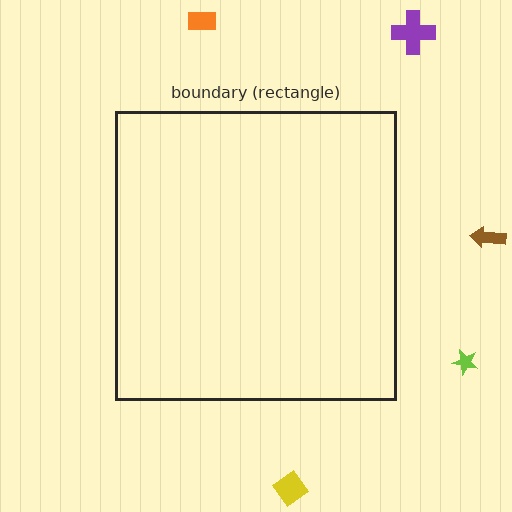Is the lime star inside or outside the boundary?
Outside.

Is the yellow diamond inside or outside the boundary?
Outside.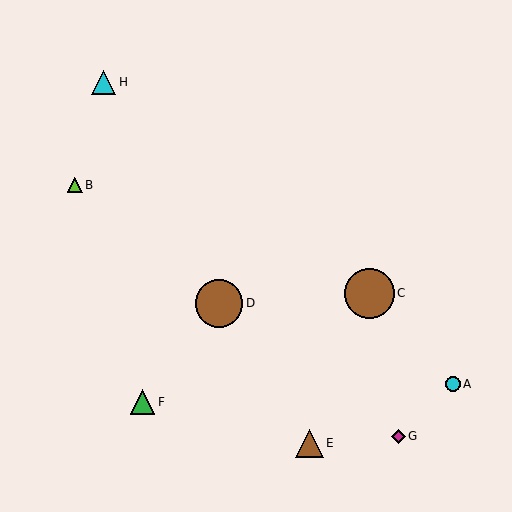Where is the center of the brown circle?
The center of the brown circle is at (370, 293).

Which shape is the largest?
The brown circle (labeled C) is the largest.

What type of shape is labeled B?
Shape B is a lime triangle.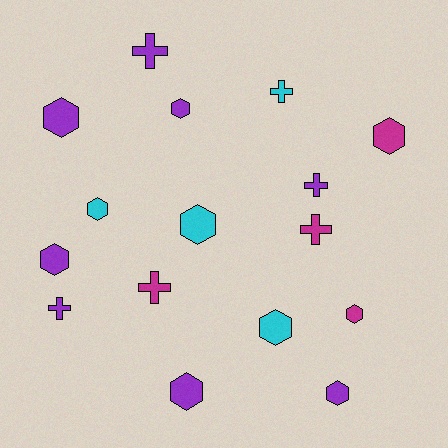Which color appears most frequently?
Purple, with 8 objects.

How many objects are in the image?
There are 16 objects.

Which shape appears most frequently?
Hexagon, with 10 objects.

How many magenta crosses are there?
There are 2 magenta crosses.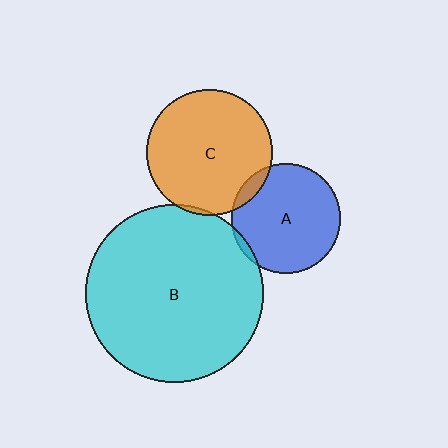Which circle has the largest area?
Circle B (cyan).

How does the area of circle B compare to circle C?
Approximately 2.0 times.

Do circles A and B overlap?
Yes.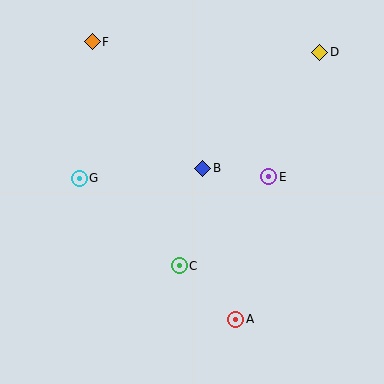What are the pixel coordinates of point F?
Point F is at (92, 42).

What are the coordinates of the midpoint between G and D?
The midpoint between G and D is at (199, 115).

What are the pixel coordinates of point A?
Point A is at (236, 319).